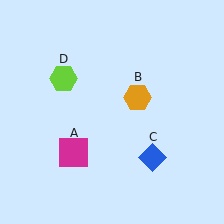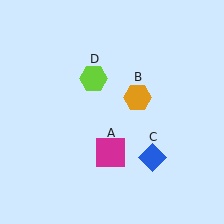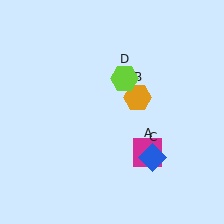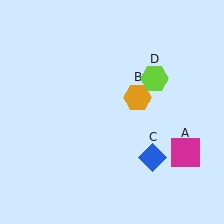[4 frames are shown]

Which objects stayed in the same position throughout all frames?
Orange hexagon (object B) and blue diamond (object C) remained stationary.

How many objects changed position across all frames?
2 objects changed position: magenta square (object A), lime hexagon (object D).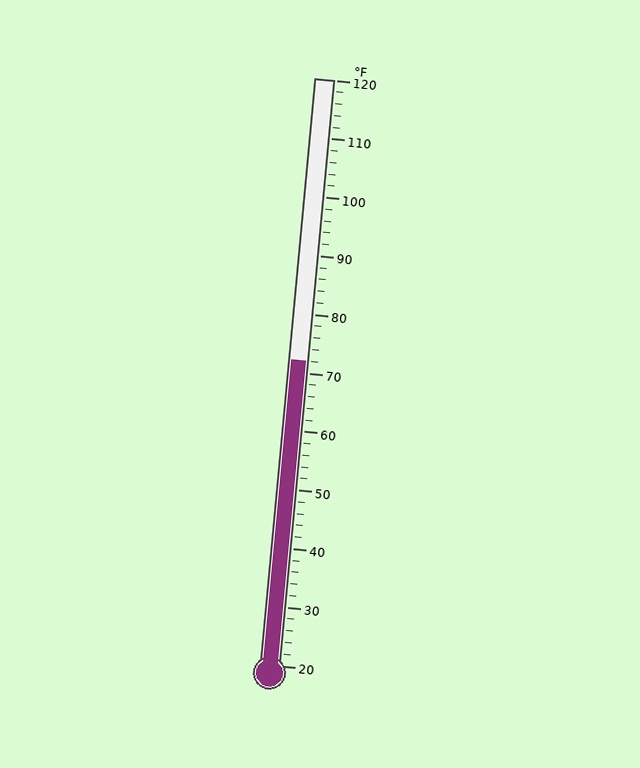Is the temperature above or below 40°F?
The temperature is above 40°F.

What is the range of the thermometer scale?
The thermometer scale ranges from 20°F to 120°F.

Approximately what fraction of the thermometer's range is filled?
The thermometer is filled to approximately 50% of its range.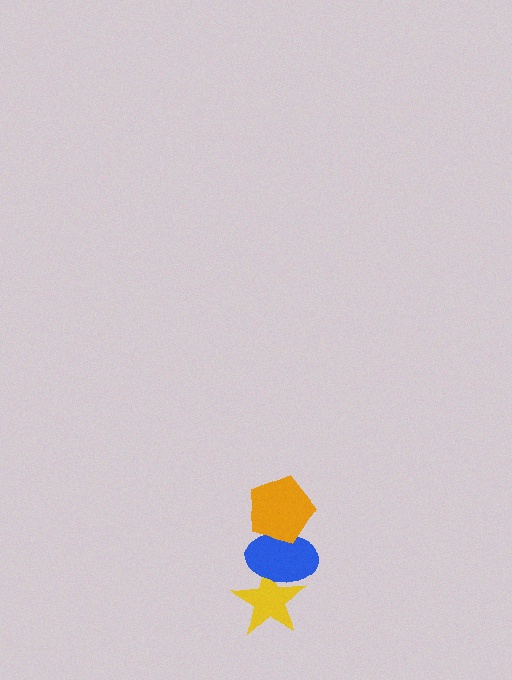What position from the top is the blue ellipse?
The blue ellipse is 2nd from the top.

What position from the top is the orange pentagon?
The orange pentagon is 1st from the top.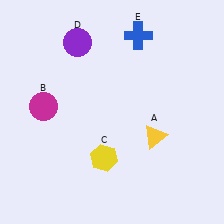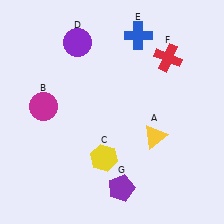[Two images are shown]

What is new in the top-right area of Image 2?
A red cross (F) was added in the top-right area of Image 2.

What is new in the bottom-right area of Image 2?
A purple pentagon (G) was added in the bottom-right area of Image 2.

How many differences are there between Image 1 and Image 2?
There are 2 differences between the two images.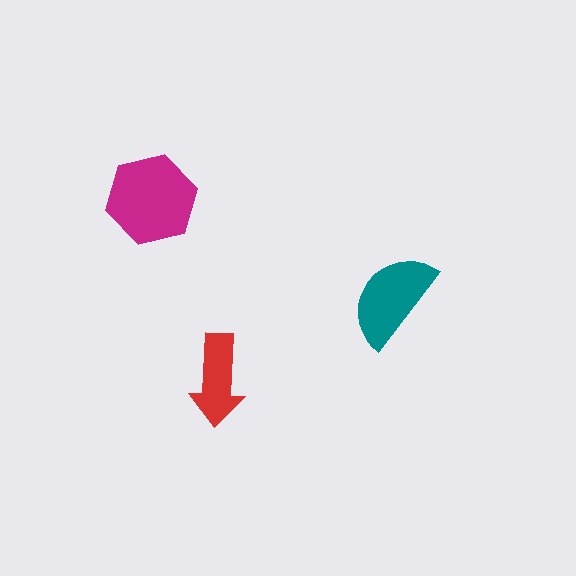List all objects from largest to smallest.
The magenta hexagon, the teal semicircle, the red arrow.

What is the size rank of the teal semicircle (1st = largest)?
2nd.